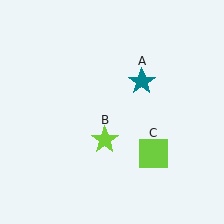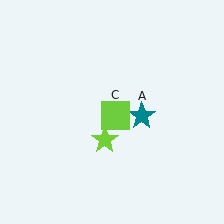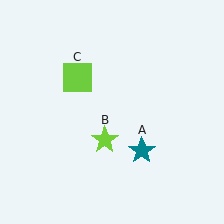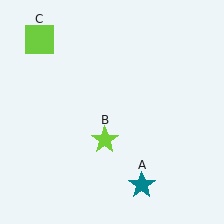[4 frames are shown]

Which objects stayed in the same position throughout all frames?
Lime star (object B) remained stationary.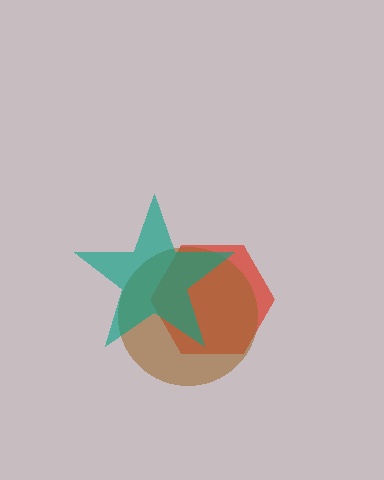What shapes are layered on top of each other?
The layered shapes are: a red hexagon, a brown circle, a teal star.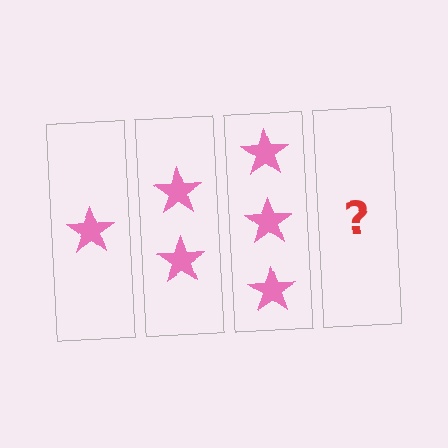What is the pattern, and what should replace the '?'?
The pattern is that each step adds one more star. The '?' should be 4 stars.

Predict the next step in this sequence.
The next step is 4 stars.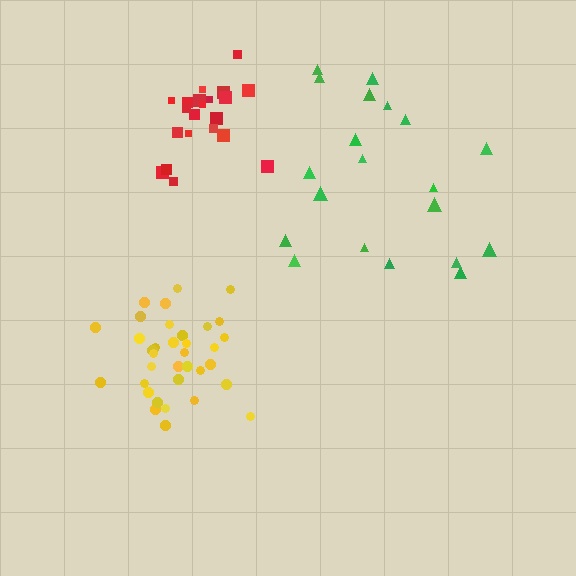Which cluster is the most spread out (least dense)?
Green.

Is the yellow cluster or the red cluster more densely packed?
Yellow.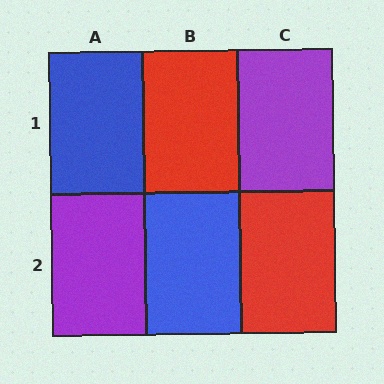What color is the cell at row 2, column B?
Blue.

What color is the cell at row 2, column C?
Red.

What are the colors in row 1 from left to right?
Blue, red, purple.